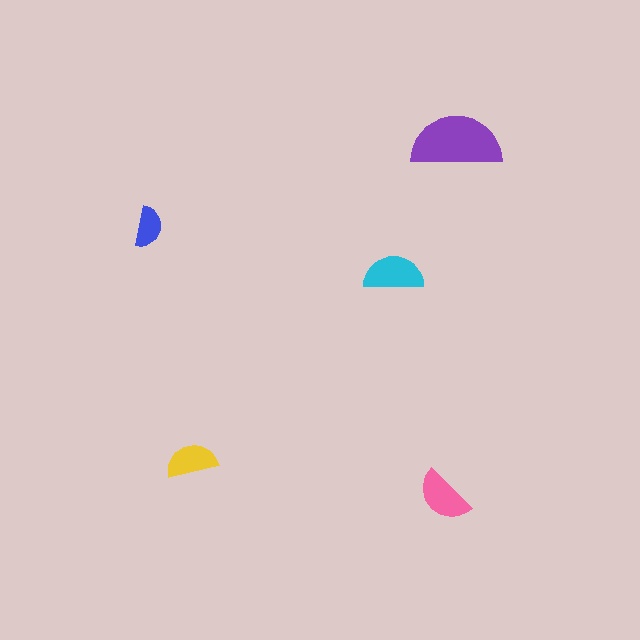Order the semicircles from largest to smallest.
the purple one, the cyan one, the pink one, the yellow one, the blue one.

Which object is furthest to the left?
The blue semicircle is leftmost.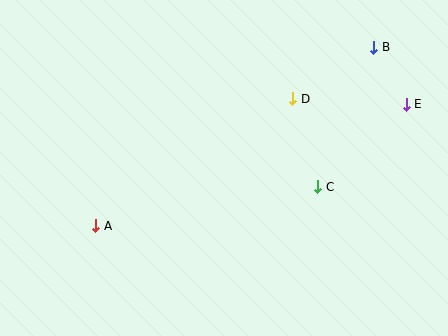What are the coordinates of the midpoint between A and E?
The midpoint between A and E is at (251, 165).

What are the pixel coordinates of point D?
Point D is at (293, 99).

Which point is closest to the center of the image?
Point C at (318, 187) is closest to the center.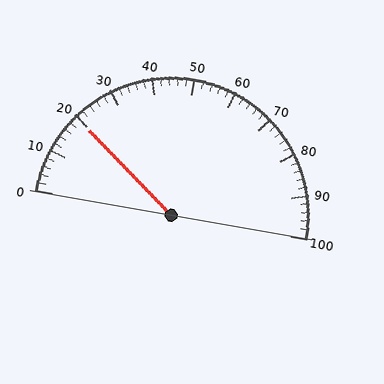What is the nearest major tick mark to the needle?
The nearest major tick mark is 20.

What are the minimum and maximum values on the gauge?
The gauge ranges from 0 to 100.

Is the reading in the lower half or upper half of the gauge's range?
The reading is in the lower half of the range (0 to 100).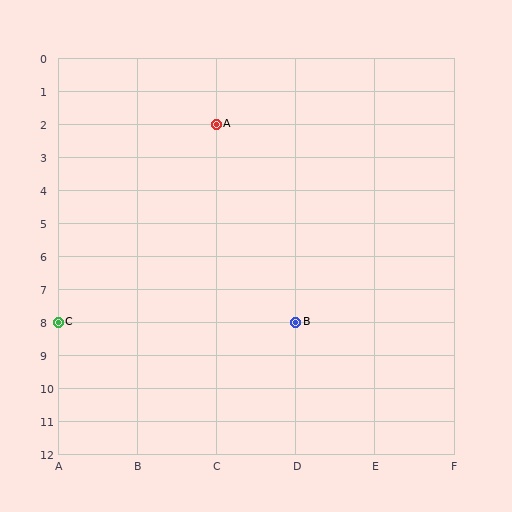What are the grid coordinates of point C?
Point C is at grid coordinates (A, 8).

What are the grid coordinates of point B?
Point B is at grid coordinates (D, 8).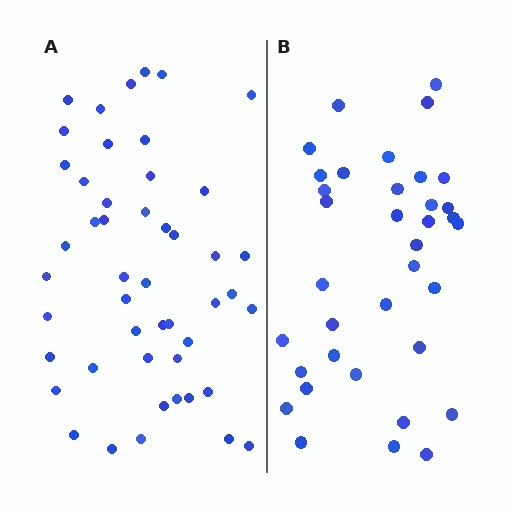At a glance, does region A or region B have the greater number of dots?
Region A (the left region) has more dots.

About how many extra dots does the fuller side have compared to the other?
Region A has roughly 12 or so more dots than region B.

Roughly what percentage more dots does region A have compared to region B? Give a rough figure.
About 35% more.